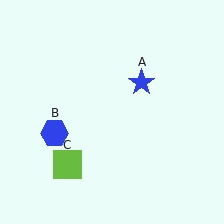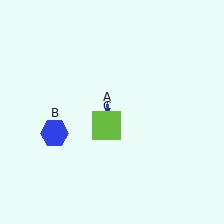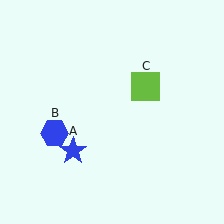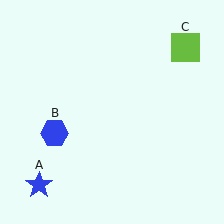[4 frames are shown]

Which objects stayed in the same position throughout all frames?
Blue hexagon (object B) remained stationary.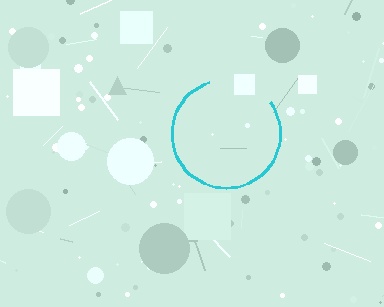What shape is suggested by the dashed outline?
The dashed outline suggests a circle.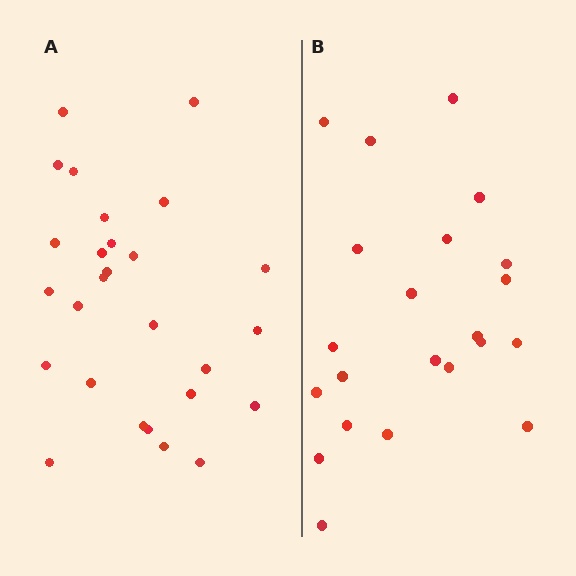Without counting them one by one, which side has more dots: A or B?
Region A (the left region) has more dots.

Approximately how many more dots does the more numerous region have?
Region A has about 5 more dots than region B.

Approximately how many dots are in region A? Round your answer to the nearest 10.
About 30 dots. (The exact count is 27, which rounds to 30.)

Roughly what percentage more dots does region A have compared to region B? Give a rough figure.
About 25% more.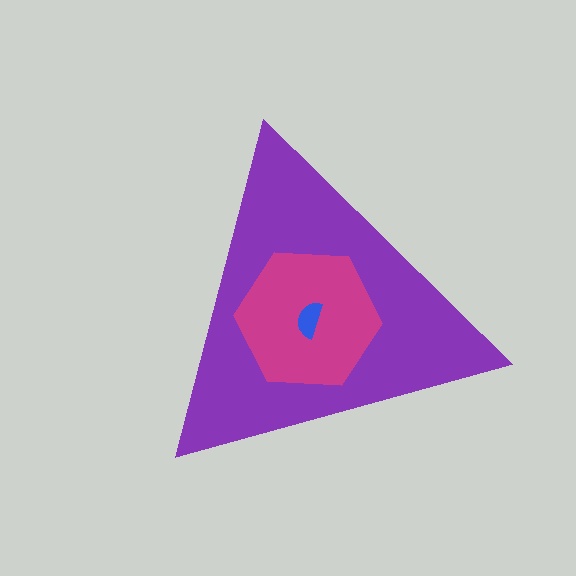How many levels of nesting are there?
3.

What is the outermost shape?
The purple triangle.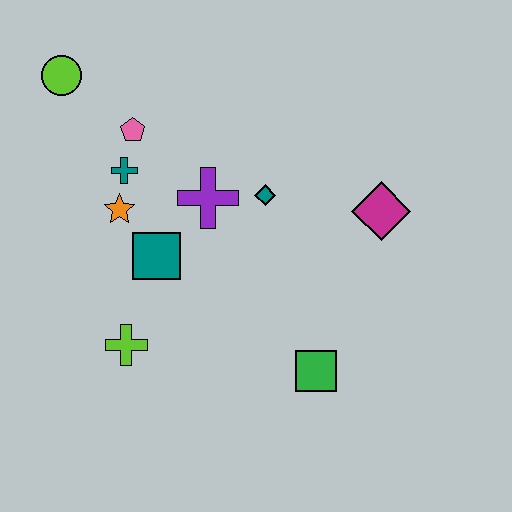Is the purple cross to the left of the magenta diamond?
Yes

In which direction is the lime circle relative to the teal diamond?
The lime circle is to the left of the teal diamond.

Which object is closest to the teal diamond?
The purple cross is closest to the teal diamond.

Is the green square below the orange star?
Yes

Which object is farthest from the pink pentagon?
The green square is farthest from the pink pentagon.